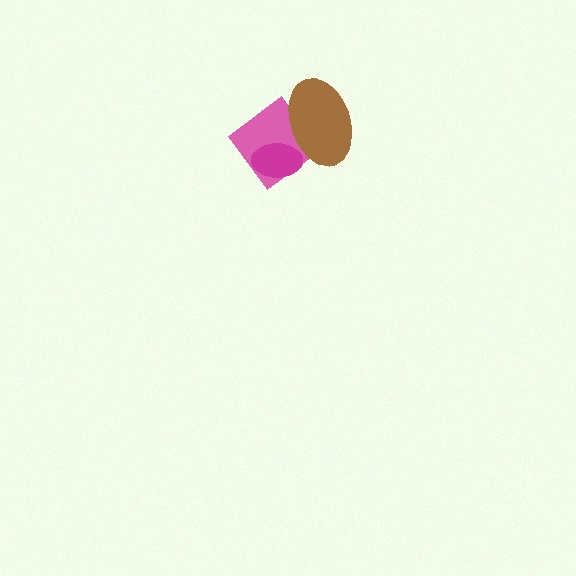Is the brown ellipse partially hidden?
No, no other shape covers it.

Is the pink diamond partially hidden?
Yes, it is partially covered by another shape.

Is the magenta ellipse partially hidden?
Yes, it is partially covered by another shape.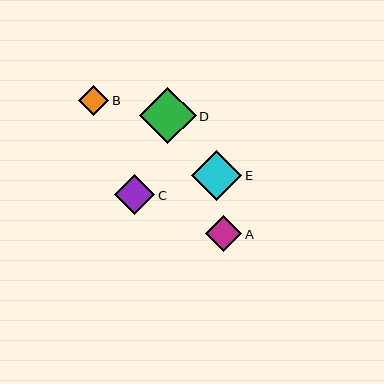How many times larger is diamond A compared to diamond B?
Diamond A is approximately 1.2 times the size of diamond B.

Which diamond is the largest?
Diamond D is the largest with a size of approximately 57 pixels.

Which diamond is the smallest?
Diamond B is the smallest with a size of approximately 30 pixels.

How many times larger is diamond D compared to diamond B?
Diamond D is approximately 1.9 times the size of diamond B.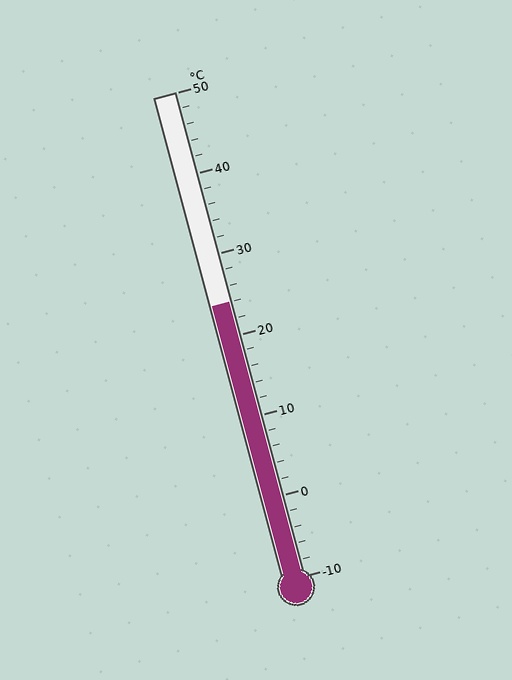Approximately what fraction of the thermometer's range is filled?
The thermometer is filled to approximately 55% of its range.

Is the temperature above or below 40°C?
The temperature is below 40°C.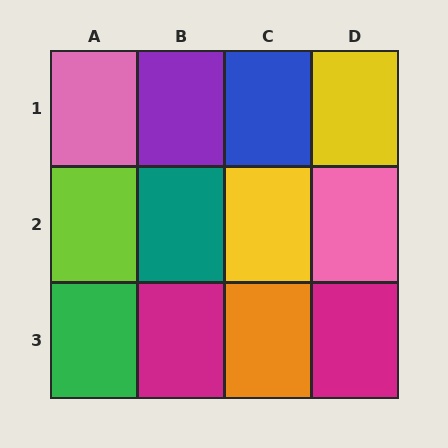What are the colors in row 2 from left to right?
Lime, teal, yellow, pink.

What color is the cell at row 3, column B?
Magenta.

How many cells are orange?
1 cell is orange.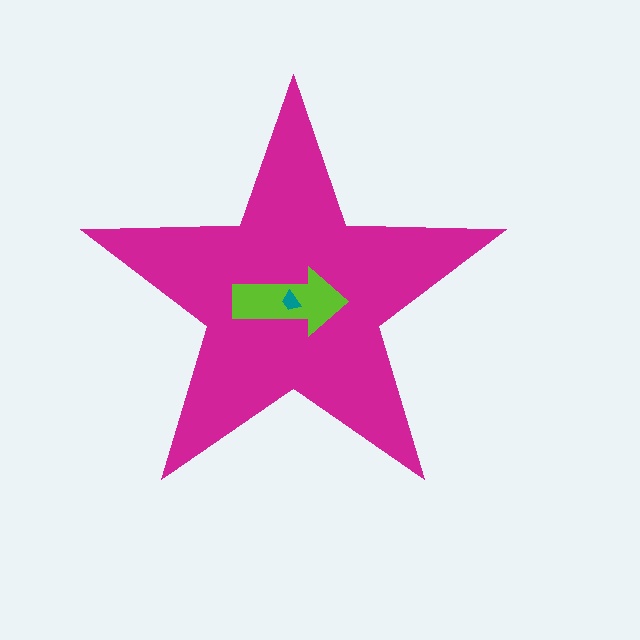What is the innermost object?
The teal trapezoid.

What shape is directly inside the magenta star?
The lime arrow.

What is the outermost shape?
The magenta star.